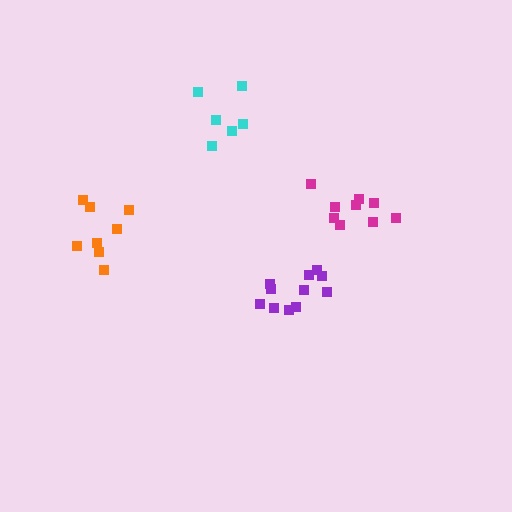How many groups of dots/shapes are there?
There are 4 groups.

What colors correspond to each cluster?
The clusters are colored: purple, orange, cyan, magenta.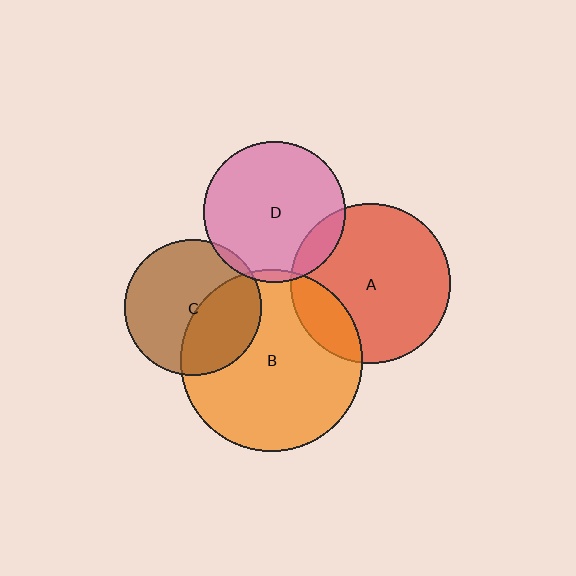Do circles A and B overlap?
Yes.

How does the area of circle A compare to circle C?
Approximately 1.4 times.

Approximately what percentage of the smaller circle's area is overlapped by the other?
Approximately 20%.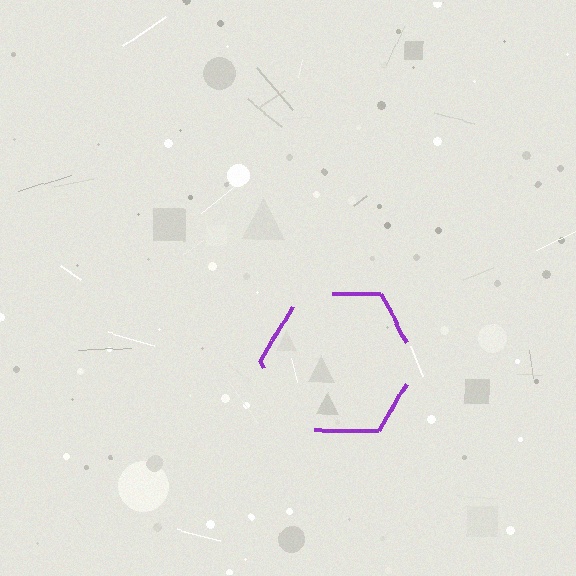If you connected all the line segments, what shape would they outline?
They would outline a hexagon.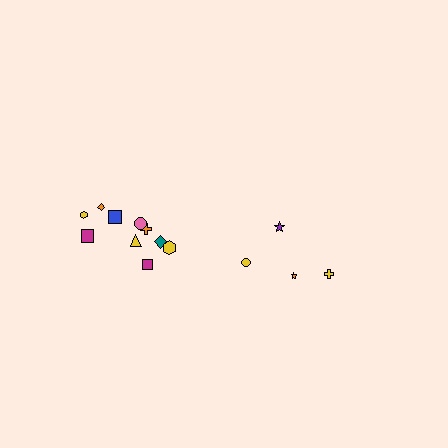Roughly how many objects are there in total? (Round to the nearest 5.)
Roughly 15 objects in total.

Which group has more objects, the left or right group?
The left group.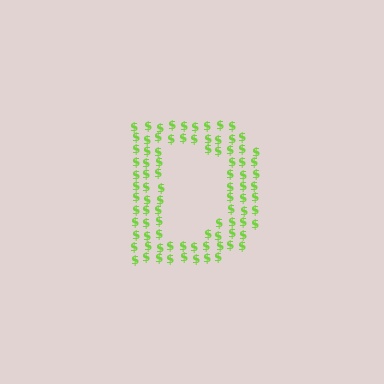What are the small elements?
The small elements are dollar signs.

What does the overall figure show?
The overall figure shows the letter D.